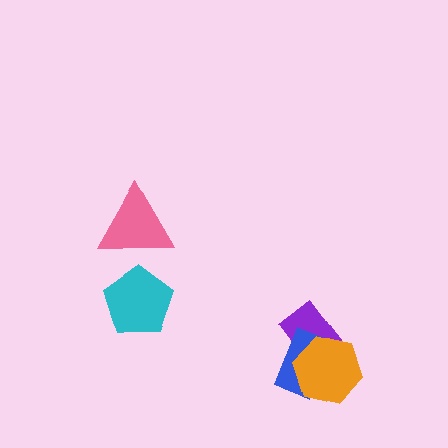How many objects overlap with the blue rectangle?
2 objects overlap with the blue rectangle.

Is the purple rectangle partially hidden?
Yes, it is partially covered by another shape.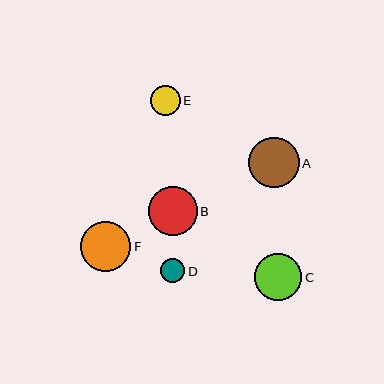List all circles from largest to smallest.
From largest to smallest: A, F, B, C, E, D.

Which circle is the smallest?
Circle D is the smallest with a size of approximately 24 pixels.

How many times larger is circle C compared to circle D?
Circle C is approximately 2.0 times the size of circle D.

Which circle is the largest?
Circle A is the largest with a size of approximately 51 pixels.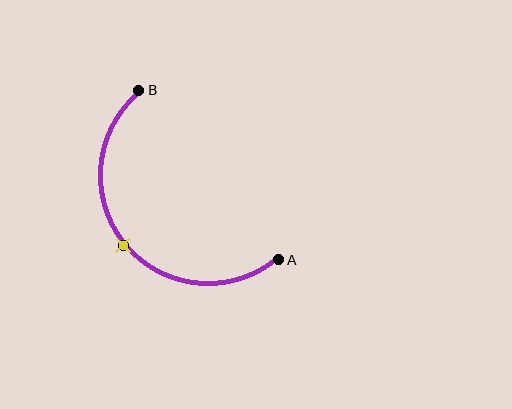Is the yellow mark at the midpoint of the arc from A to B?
Yes. The yellow mark lies on the arc at equal arc-length from both A and B — it is the arc midpoint.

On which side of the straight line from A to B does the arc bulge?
The arc bulges below and to the left of the straight line connecting A and B.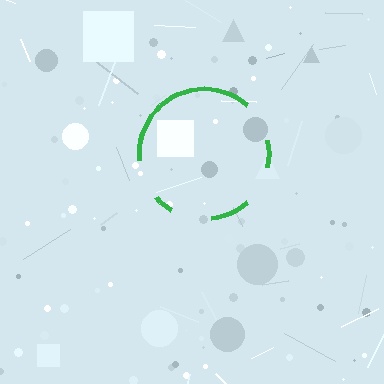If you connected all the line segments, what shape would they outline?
They would outline a circle.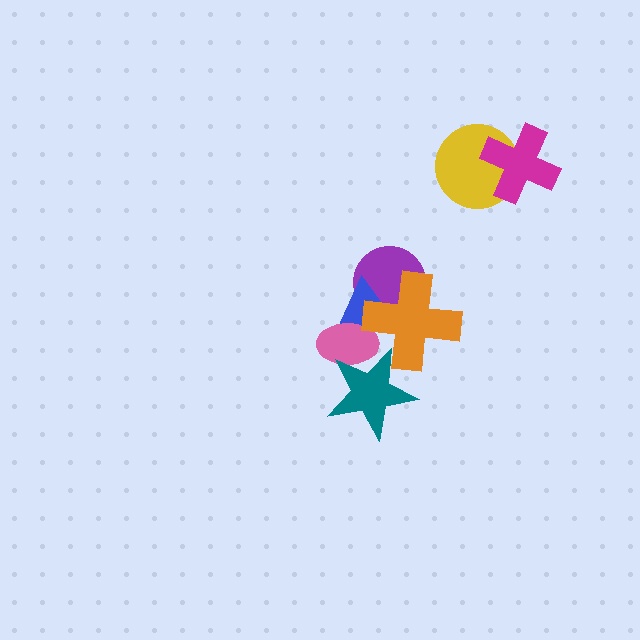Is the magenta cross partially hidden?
No, no other shape covers it.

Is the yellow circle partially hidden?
Yes, it is partially covered by another shape.